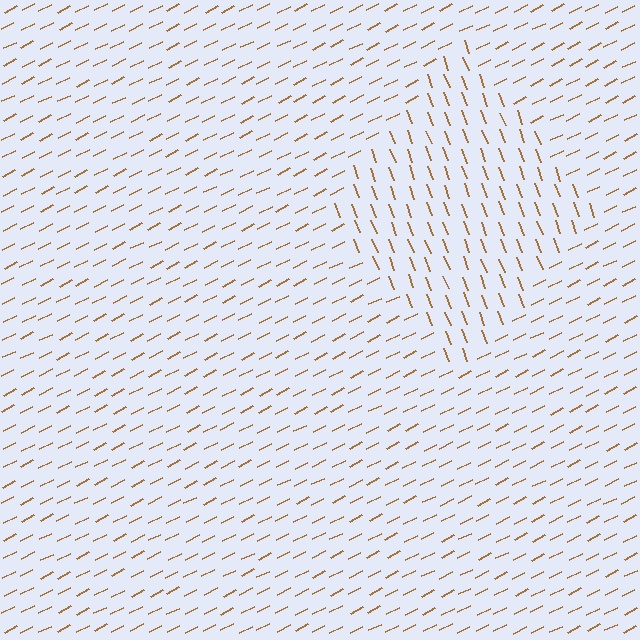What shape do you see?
I see a diamond.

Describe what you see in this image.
The image is filled with small brown line segments. A diamond region in the image has lines oriented differently from the surrounding lines, creating a visible texture boundary.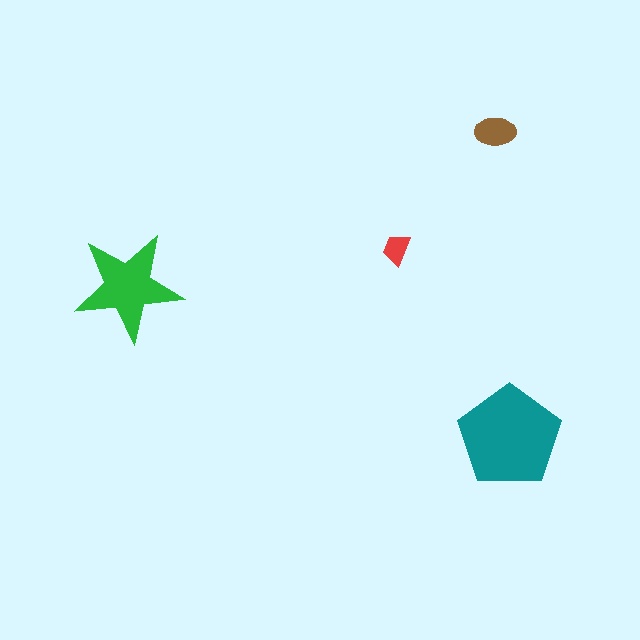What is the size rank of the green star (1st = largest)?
2nd.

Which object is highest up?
The brown ellipse is topmost.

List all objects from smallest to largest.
The red trapezoid, the brown ellipse, the green star, the teal pentagon.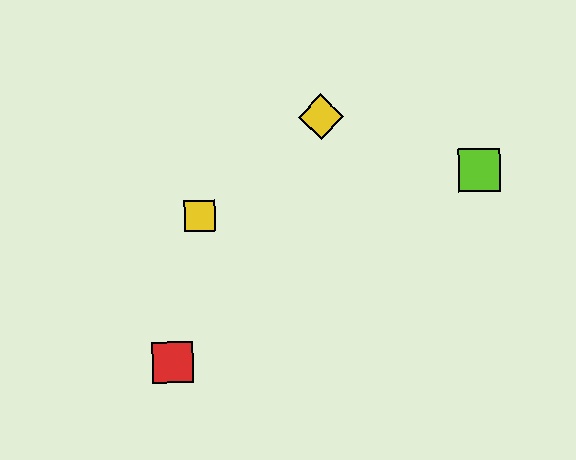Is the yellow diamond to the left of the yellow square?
No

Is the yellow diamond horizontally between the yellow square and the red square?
No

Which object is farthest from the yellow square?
The lime square is farthest from the yellow square.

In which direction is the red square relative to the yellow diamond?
The red square is below the yellow diamond.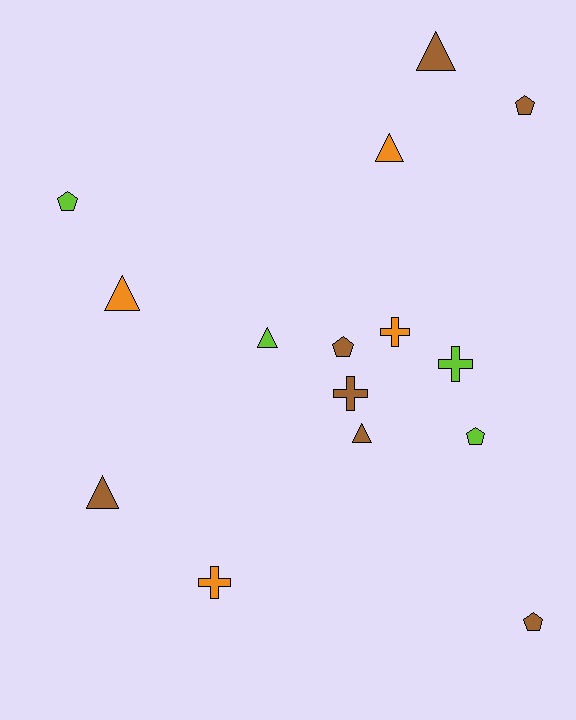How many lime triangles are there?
There is 1 lime triangle.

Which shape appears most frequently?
Triangle, with 6 objects.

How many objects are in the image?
There are 15 objects.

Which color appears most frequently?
Brown, with 7 objects.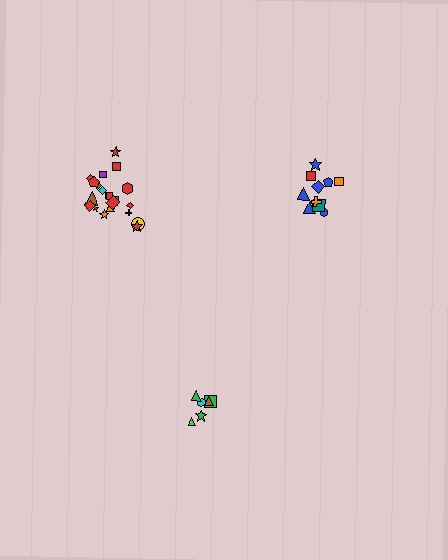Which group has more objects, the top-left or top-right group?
The top-left group.